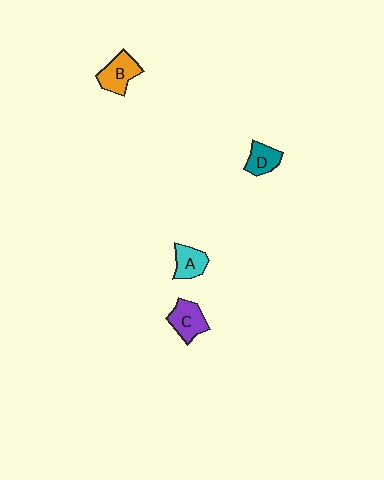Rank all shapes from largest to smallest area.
From largest to smallest: B (orange), C (purple), A (cyan), D (teal).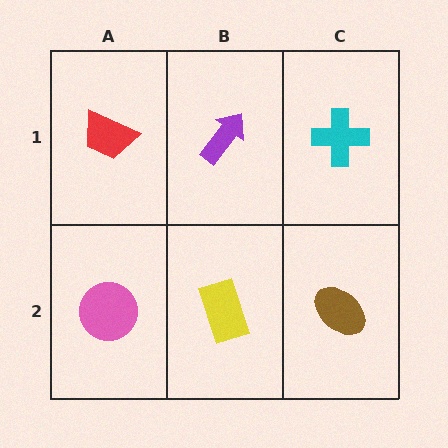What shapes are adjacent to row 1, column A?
A pink circle (row 2, column A), a purple arrow (row 1, column B).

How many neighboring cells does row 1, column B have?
3.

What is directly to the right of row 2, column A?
A yellow rectangle.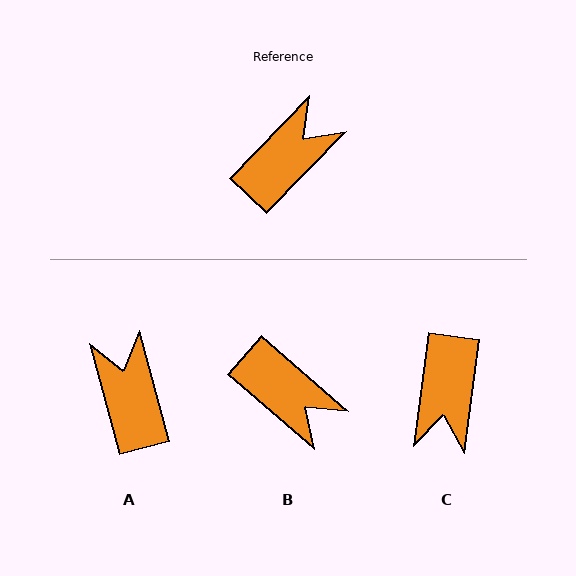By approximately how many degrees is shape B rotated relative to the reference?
Approximately 87 degrees clockwise.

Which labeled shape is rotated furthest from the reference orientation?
C, about 144 degrees away.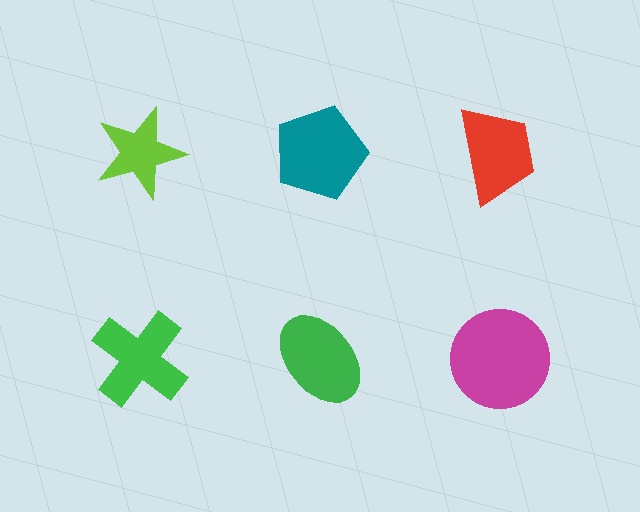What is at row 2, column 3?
A magenta circle.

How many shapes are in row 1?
3 shapes.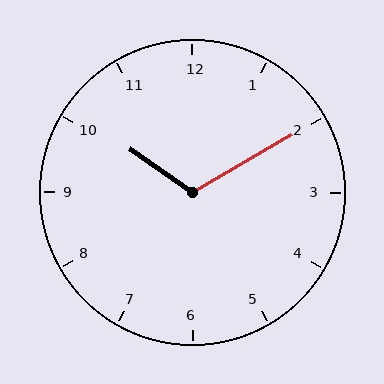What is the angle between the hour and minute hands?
Approximately 115 degrees.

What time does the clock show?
10:10.